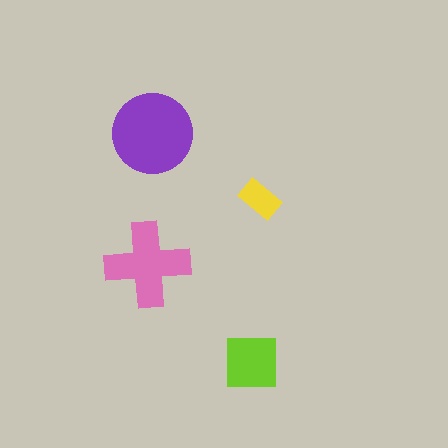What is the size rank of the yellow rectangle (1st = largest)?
4th.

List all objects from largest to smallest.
The purple circle, the pink cross, the lime square, the yellow rectangle.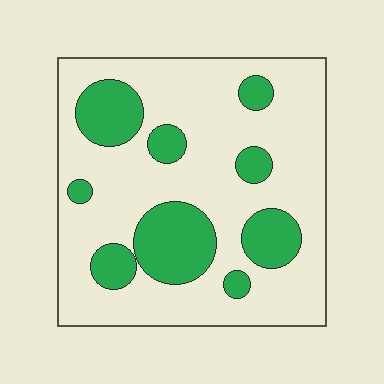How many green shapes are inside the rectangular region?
9.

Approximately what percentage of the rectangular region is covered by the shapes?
Approximately 25%.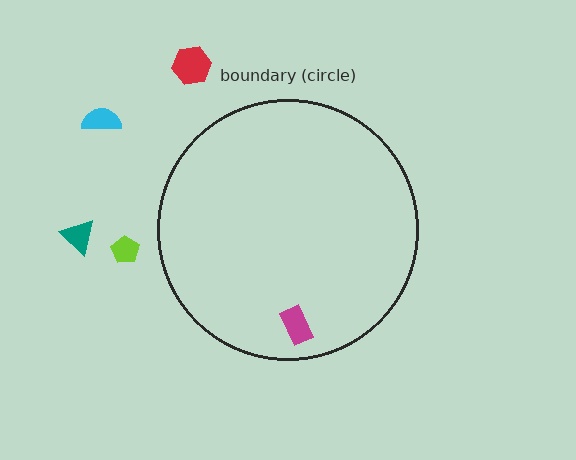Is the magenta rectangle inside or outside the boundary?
Inside.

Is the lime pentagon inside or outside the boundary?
Outside.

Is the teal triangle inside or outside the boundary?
Outside.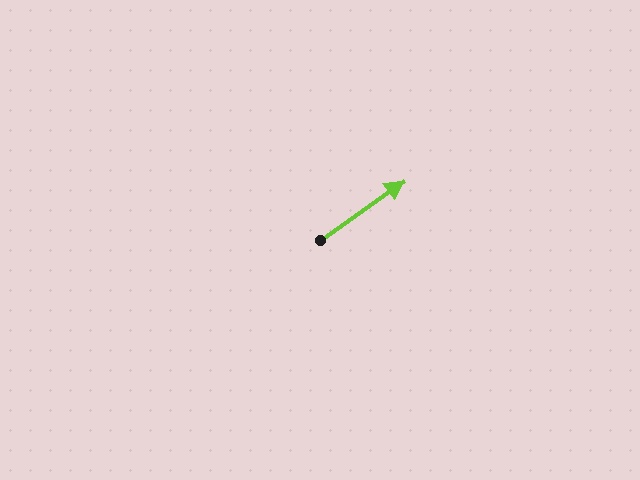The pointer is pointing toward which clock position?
Roughly 2 o'clock.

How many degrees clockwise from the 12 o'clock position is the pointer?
Approximately 55 degrees.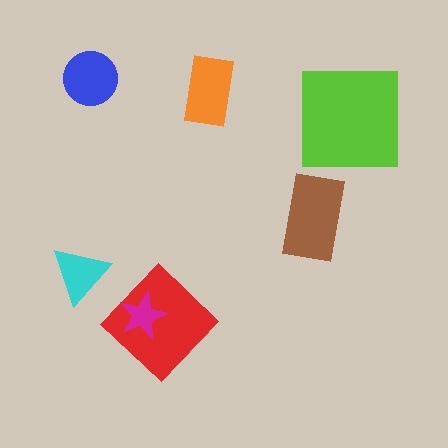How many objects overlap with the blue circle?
0 objects overlap with the blue circle.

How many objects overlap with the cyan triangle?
0 objects overlap with the cyan triangle.